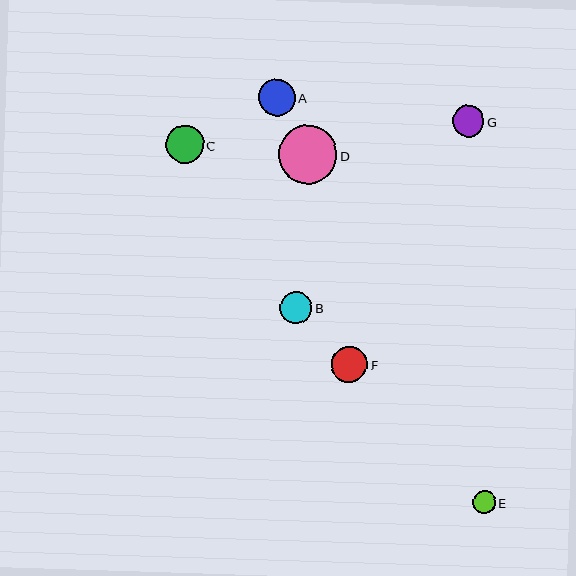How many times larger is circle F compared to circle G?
Circle F is approximately 1.2 times the size of circle G.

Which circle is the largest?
Circle D is the largest with a size of approximately 59 pixels.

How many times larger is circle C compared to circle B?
Circle C is approximately 1.2 times the size of circle B.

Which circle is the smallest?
Circle E is the smallest with a size of approximately 22 pixels.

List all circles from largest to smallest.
From largest to smallest: D, C, A, F, B, G, E.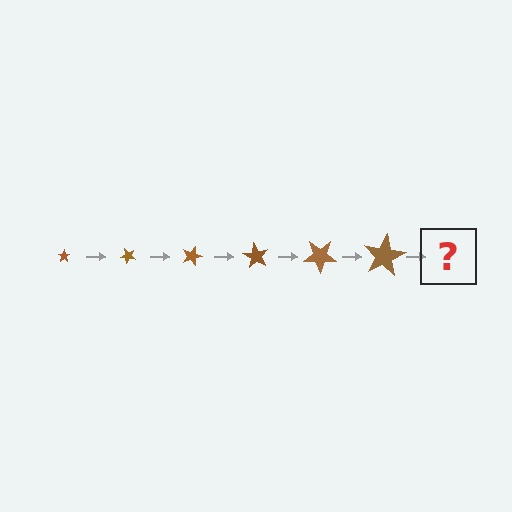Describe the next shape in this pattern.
It should be a star, larger than the previous one and rotated 270 degrees from the start.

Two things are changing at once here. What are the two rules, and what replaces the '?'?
The two rules are that the star grows larger each step and it rotates 45 degrees each step. The '?' should be a star, larger than the previous one and rotated 270 degrees from the start.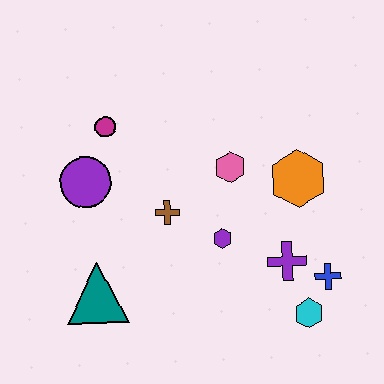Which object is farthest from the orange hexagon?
The teal triangle is farthest from the orange hexagon.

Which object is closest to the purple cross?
The blue cross is closest to the purple cross.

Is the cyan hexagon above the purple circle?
No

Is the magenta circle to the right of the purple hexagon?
No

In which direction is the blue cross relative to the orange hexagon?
The blue cross is below the orange hexagon.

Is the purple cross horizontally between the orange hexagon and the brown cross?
Yes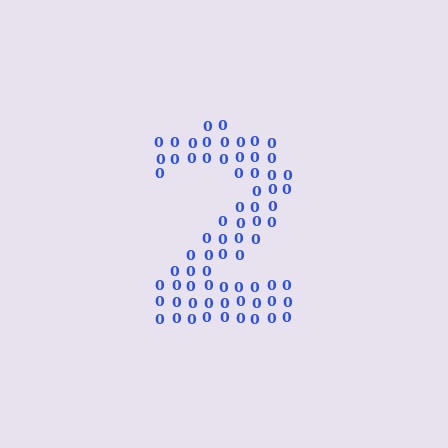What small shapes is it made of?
It is made of small digit 0's.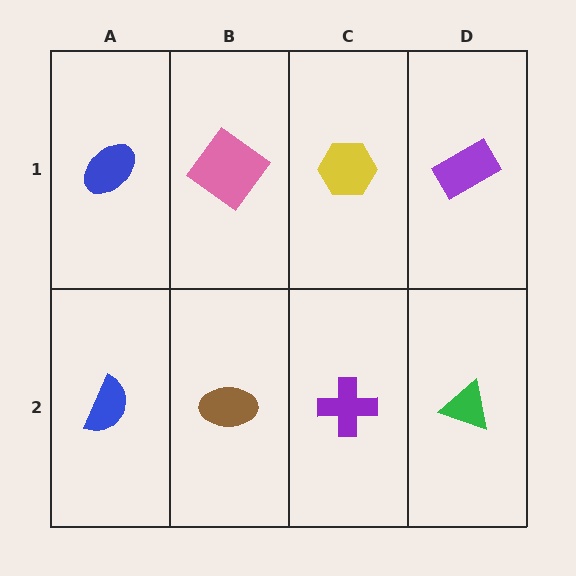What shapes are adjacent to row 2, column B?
A pink diamond (row 1, column B), a blue semicircle (row 2, column A), a purple cross (row 2, column C).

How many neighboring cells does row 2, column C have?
3.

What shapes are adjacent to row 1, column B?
A brown ellipse (row 2, column B), a blue ellipse (row 1, column A), a yellow hexagon (row 1, column C).